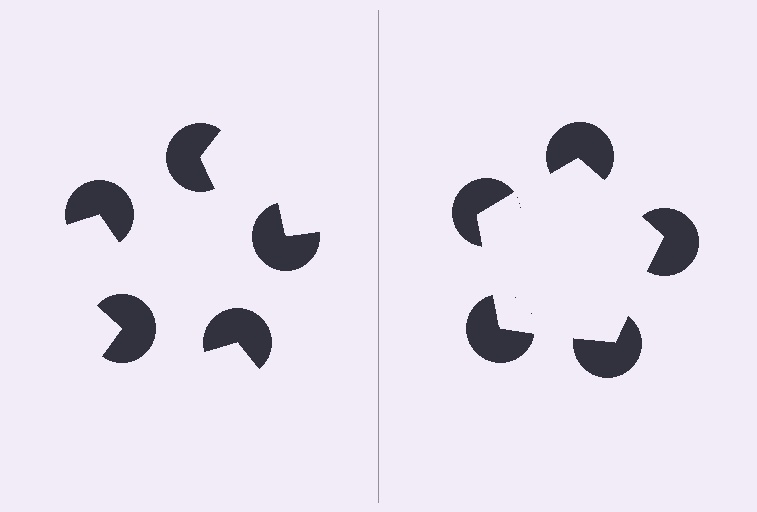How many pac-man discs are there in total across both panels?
10 — 5 on each side.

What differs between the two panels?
The pac-man discs are positioned identically on both sides; only the wedge orientations differ. On the right they align to a pentagon; on the left they are misaligned.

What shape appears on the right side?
An illusory pentagon.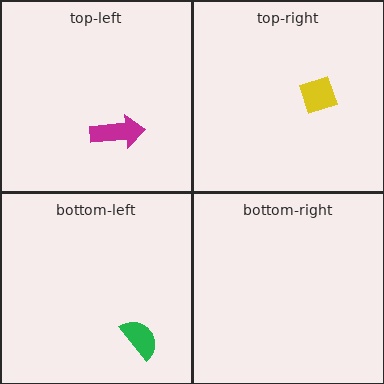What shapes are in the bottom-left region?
The green semicircle.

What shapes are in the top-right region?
The yellow diamond.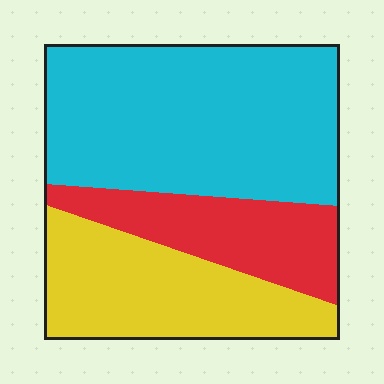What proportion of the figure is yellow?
Yellow takes up about one quarter (1/4) of the figure.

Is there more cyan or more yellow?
Cyan.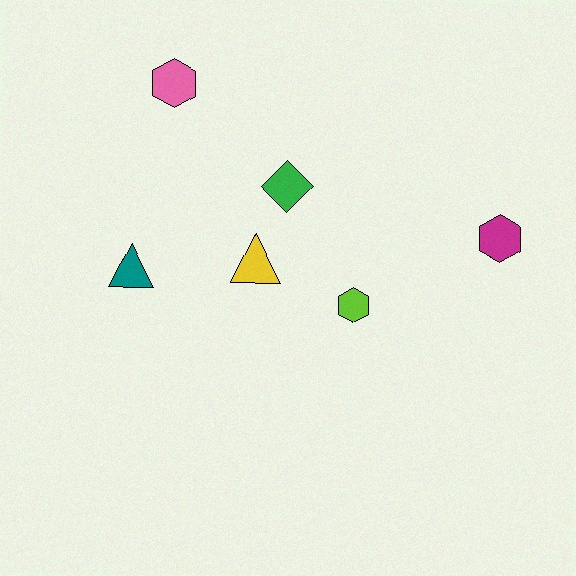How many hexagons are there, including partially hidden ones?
There are 3 hexagons.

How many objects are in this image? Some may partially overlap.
There are 6 objects.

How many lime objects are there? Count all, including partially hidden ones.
There is 1 lime object.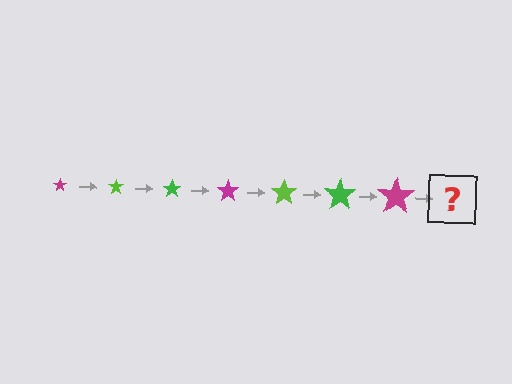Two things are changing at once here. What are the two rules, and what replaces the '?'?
The two rules are that the star grows larger each step and the color cycles through magenta, lime, and green. The '?' should be a lime star, larger than the previous one.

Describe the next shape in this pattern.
It should be a lime star, larger than the previous one.